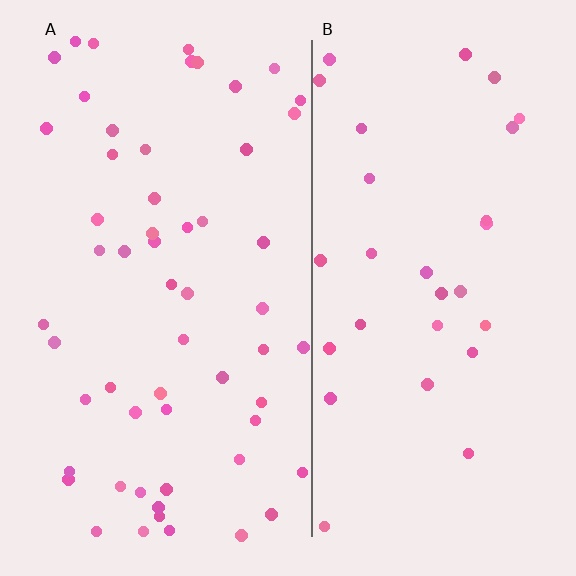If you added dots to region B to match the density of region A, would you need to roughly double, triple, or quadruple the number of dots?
Approximately double.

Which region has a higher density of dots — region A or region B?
A (the left).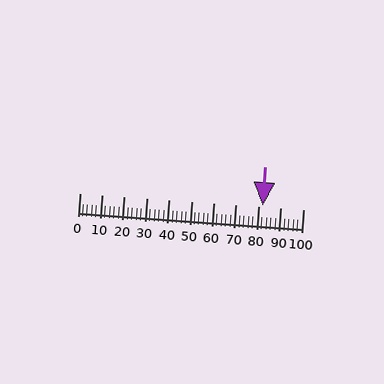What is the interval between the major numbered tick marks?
The major tick marks are spaced 10 units apart.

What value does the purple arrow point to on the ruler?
The purple arrow points to approximately 82.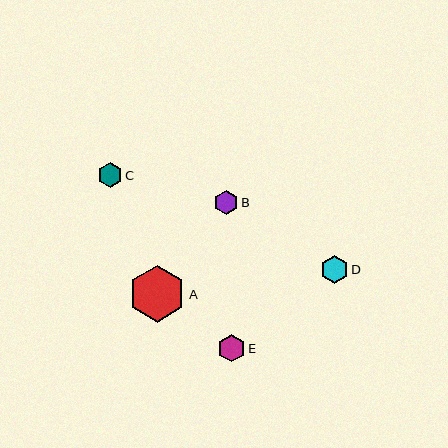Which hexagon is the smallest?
Hexagon B is the smallest with a size of approximately 25 pixels.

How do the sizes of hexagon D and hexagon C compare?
Hexagon D and hexagon C are approximately the same size.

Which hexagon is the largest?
Hexagon A is the largest with a size of approximately 57 pixels.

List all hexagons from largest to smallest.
From largest to smallest: A, E, D, C, B.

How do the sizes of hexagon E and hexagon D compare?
Hexagon E and hexagon D are approximately the same size.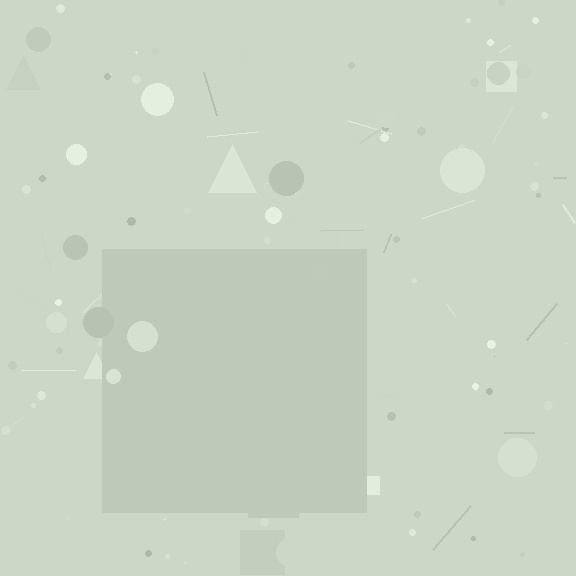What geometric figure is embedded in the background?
A square is embedded in the background.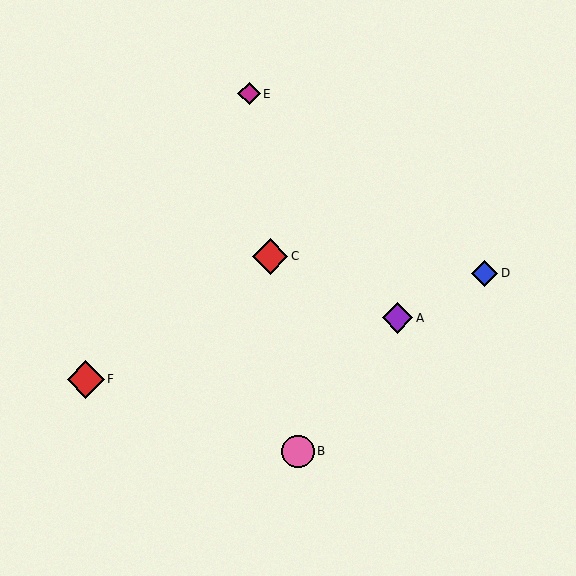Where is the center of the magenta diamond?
The center of the magenta diamond is at (249, 94).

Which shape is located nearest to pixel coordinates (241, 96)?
The magenta diamond (labeled E) at (249, 94) is nearest to that location.